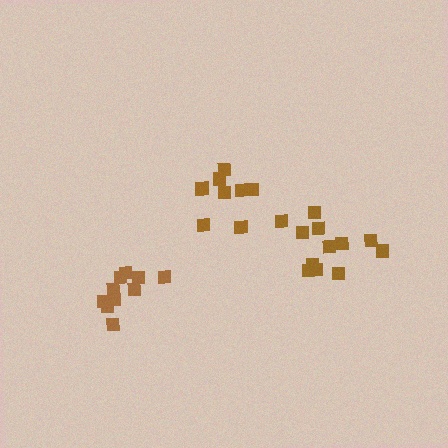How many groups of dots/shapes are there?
There are 3 groups.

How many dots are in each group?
Group 1: 12 dots, Group 2: 8 dots, Group 3: 10 dots (30 total).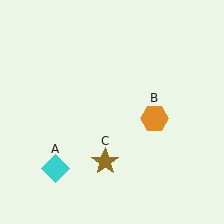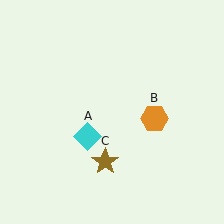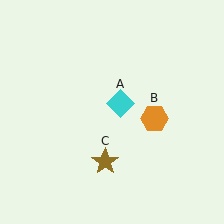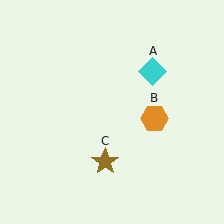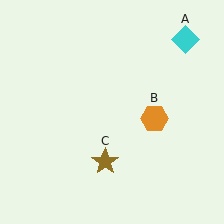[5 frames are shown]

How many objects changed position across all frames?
1 object changed position: cyan diamond (object A).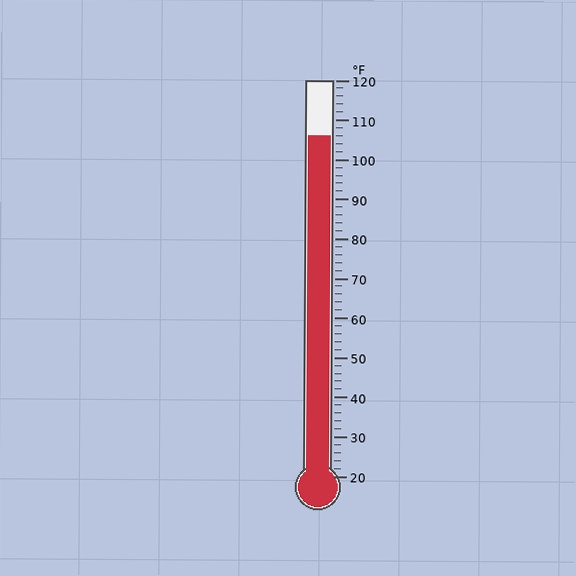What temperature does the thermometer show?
The thermometer shows approximately 106°F.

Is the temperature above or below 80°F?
The temperature is above 80°F.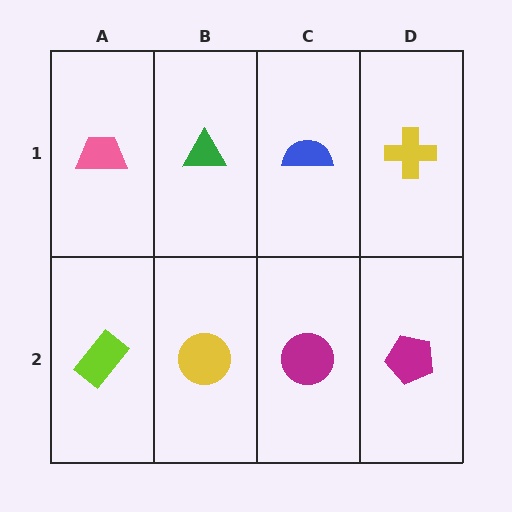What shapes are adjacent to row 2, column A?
A pink trapezoid (row 1, column A), a yellow circle (row 2, column B).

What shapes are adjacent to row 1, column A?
A lime rectangle (row 2, column A), a green triangle (row 1, column B).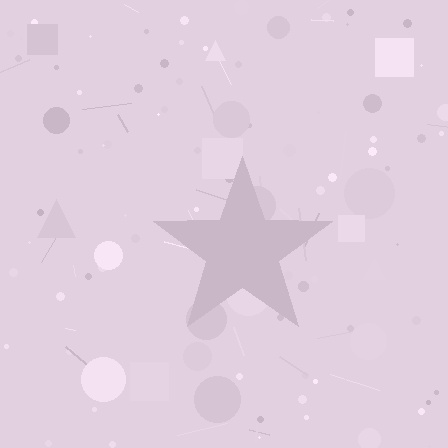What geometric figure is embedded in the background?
A star is embedded in the background.